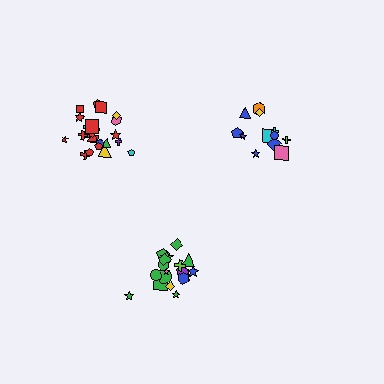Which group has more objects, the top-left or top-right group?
The top-left group.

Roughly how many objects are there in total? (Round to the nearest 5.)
Roughly 55 objects in total.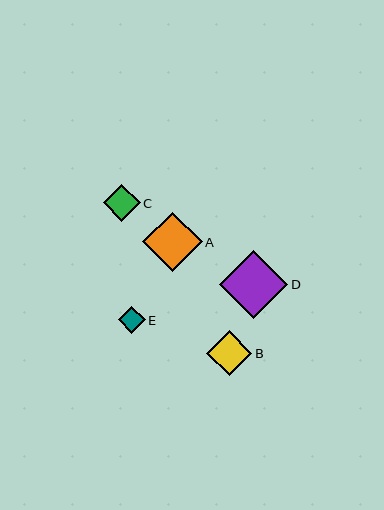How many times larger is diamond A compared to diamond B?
Diamond A is approximately 1.3 times the size of diamond B.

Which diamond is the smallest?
Diamond E is the smallest with a size of approximately 27 pixels.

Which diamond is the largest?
Diamond D is the largest with a size of approximately 69 pixels.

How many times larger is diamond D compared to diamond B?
Diamond D is approximately 1.5 times the size of diamond B.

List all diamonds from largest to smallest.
From largest to smallest: D, A, B, C, E.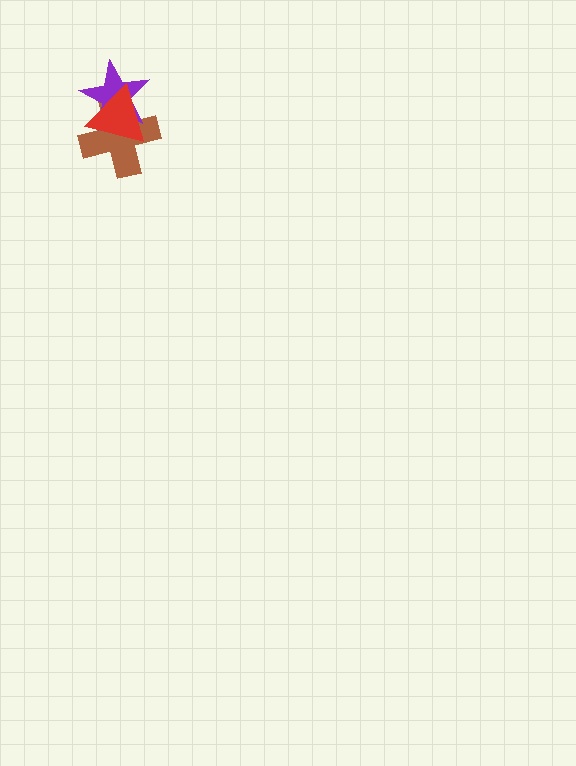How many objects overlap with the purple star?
2 objects overlap with the purple star.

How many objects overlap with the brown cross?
2 objects overlap with the brown cross.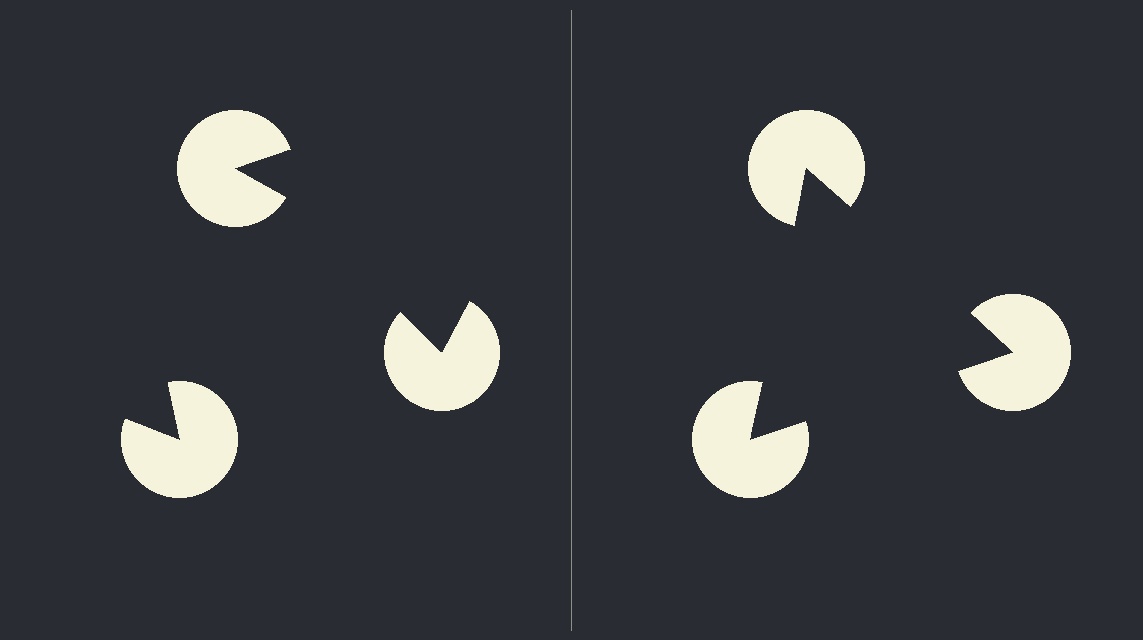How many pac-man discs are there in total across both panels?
6 — 3 on each side.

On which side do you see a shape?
An illusory triangle appears on the right side. On the left side the wedge cuts are rotated, so no coherent shape forms.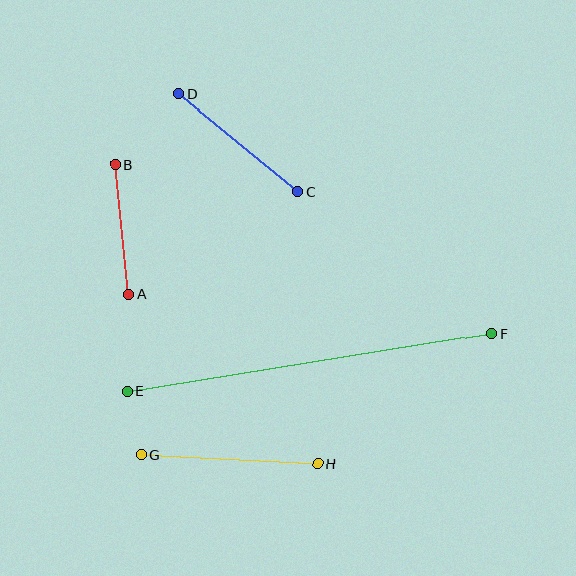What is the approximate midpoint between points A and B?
The midpoint is at approximately (122, 229) pixels.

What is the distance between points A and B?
The distance is approximately 130 pixels.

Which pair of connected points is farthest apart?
Points E and F are farthest apart.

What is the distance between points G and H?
The distance is approximately 177 pixels.